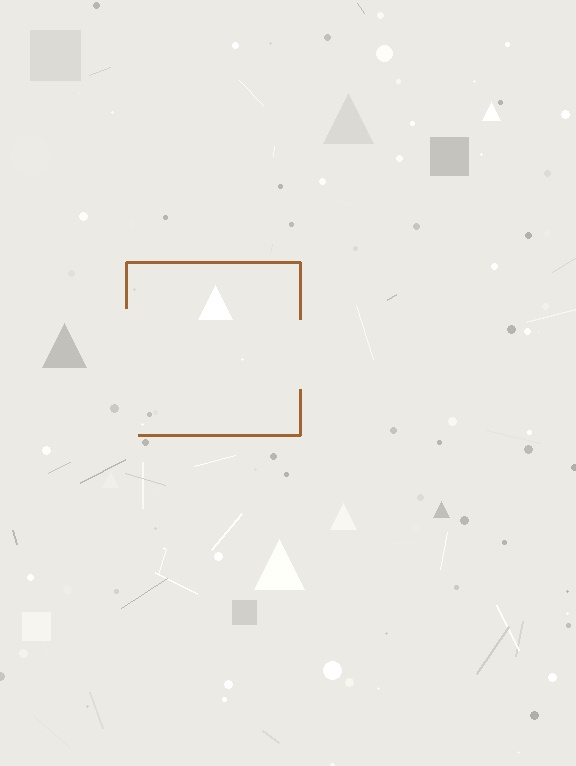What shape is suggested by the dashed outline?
The dashed outline suggests a square.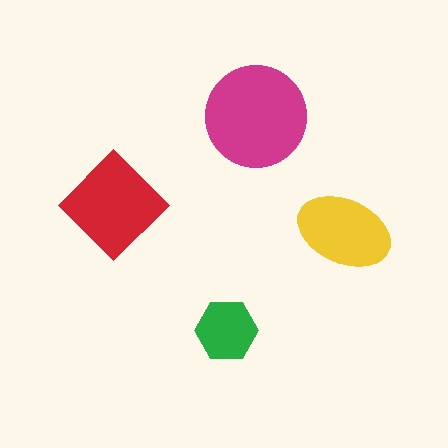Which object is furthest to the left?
The red diamond is leftmost.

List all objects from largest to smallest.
The magenta circle, the red diamond, the yellow ellipse, the green hexagon.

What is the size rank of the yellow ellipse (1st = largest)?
3rd.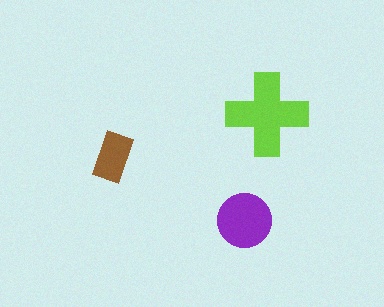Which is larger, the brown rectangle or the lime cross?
The lime cross.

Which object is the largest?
The lime cross.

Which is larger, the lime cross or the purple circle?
The lime cross.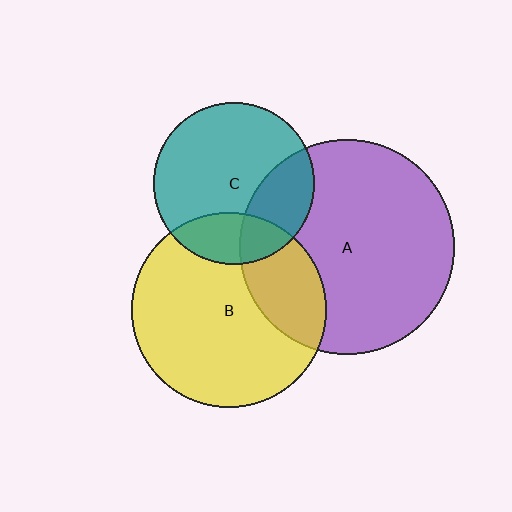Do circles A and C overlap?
Yes.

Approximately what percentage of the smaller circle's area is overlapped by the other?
Approximately 25%.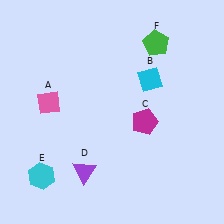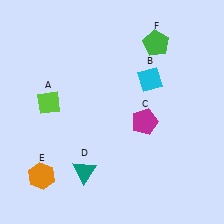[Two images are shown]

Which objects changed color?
A changed from pink to lime. D changed from purple to teal. E changed from cyan to orange.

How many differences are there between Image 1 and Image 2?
There are 3 differences between the two images.